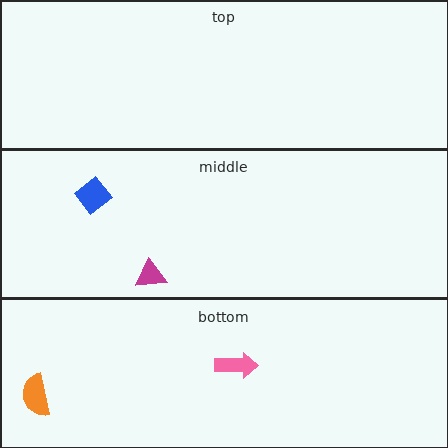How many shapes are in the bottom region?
2.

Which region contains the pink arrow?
The bottom region.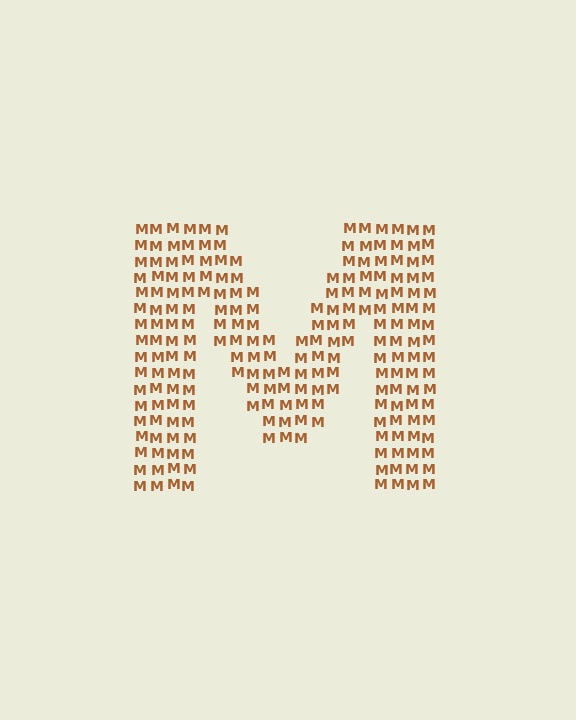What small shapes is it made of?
It is made of small letter M's.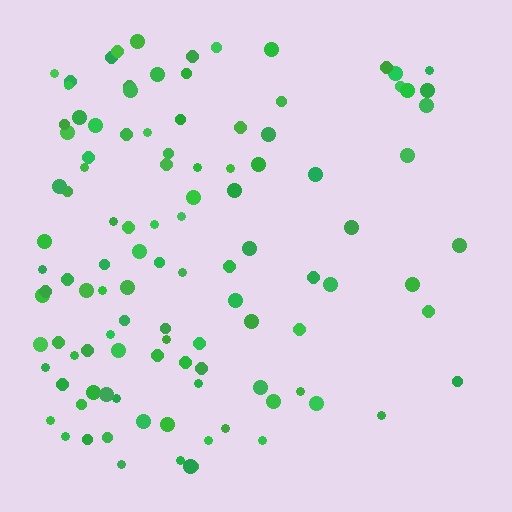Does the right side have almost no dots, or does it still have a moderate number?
Still a moderate number, just noticeably fewer than the left.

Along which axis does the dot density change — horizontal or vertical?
Horizontal.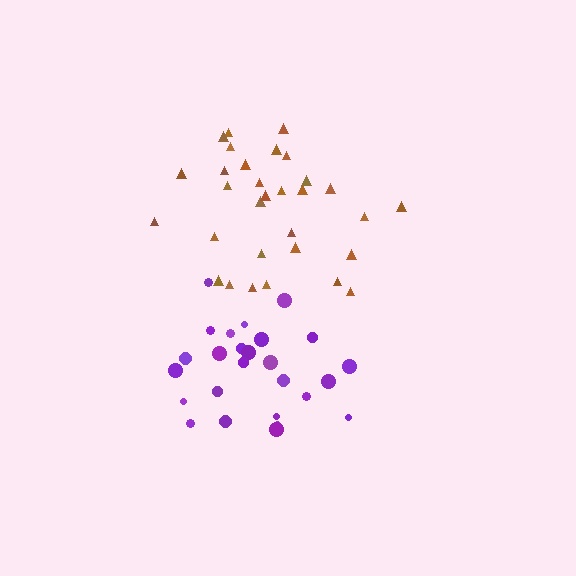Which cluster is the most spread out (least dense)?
Brown.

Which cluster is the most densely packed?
Purple.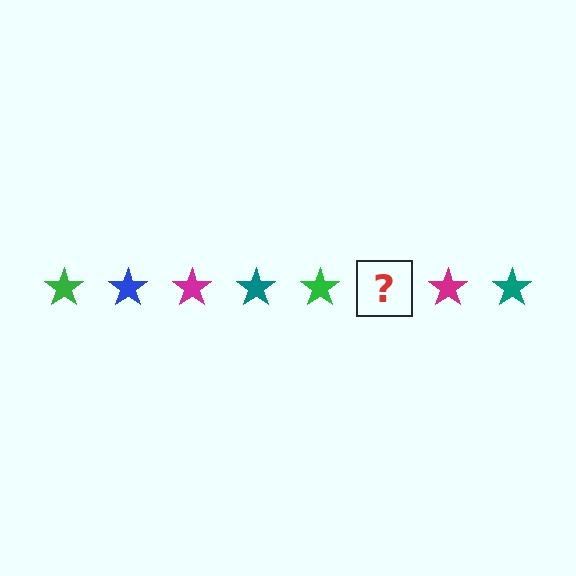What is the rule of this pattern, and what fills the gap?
The rule is that the pattern cycles through green, blue, magenta, teal stars. The gap should be filled with a blue star.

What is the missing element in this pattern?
The missing element is a blue star.